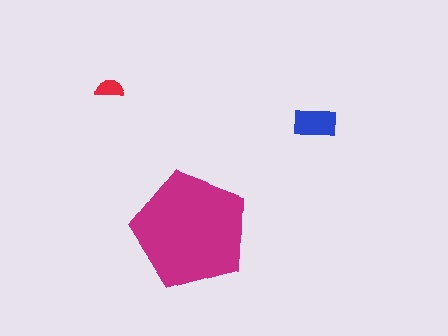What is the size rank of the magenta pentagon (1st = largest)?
1st.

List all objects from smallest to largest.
The red semicircle, the blue rectangle, the magenta pentagon.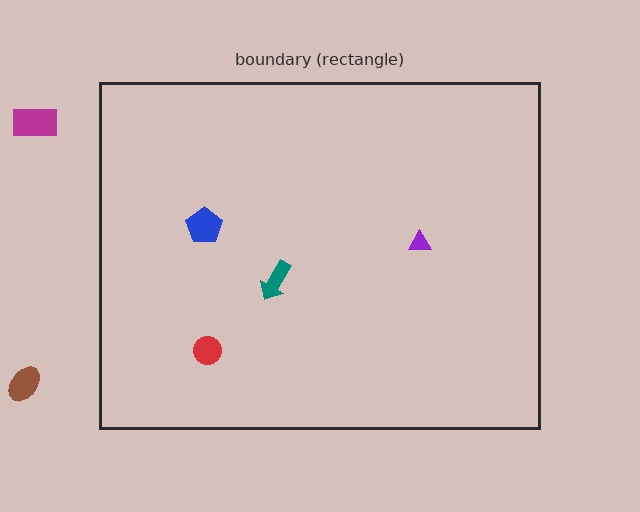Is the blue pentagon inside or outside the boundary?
Inside.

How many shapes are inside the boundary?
4 inside, 2 outside.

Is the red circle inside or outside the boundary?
Inside.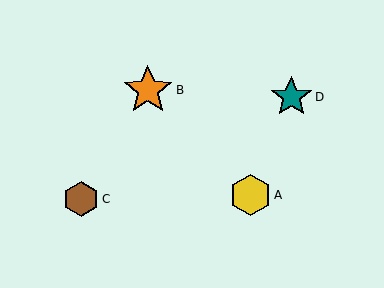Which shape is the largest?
The orange star (labeled B) is the largest.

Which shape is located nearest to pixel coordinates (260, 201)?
The yellow hexagon (labeled A) at (250, 195) is nearest to that location.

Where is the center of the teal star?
The center of the teal star is at (291, 97).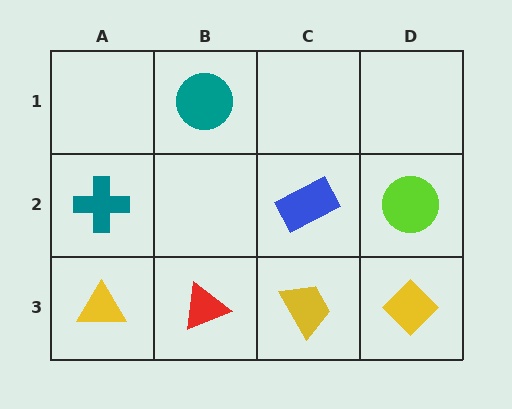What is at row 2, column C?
A blue rectangle.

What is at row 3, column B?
A red triangle.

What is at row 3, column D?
A yellow diamond.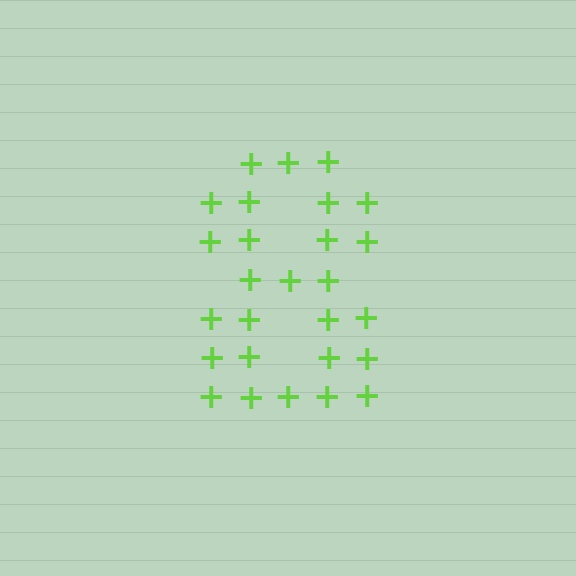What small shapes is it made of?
It is made of small plus signs.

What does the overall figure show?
The overall figure shows the digit 8.